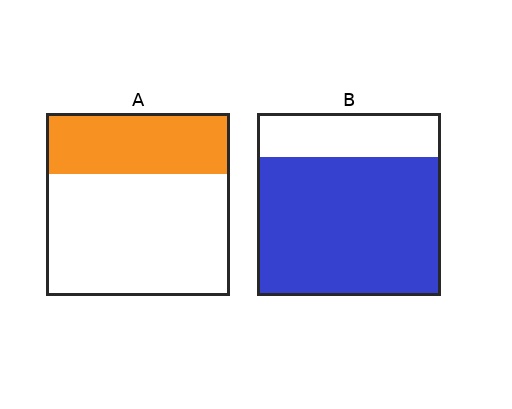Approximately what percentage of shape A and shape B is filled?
A is approximately 35% and B is approximately 75%.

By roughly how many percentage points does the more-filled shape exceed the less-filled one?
By roughly 45 percentage points (B over A).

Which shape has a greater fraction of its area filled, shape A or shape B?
Shape B.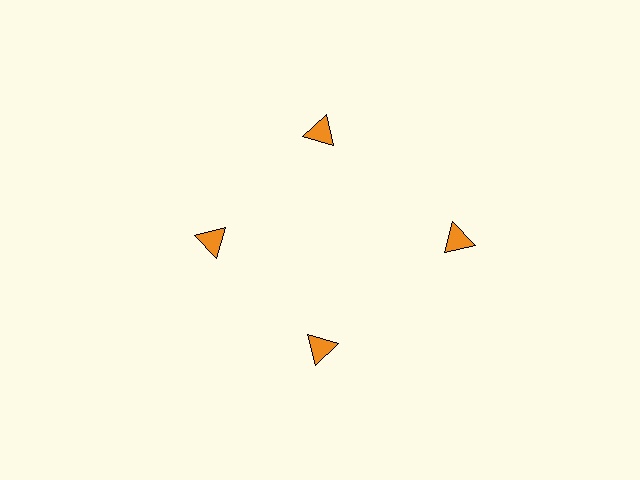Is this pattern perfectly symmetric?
No. The 4 orange triangles are arranged in a ring, but one element near the 3 o'clock position is pushed outward from the center, breaking the 4-fold rotational symmetry.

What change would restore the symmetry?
The symmetry would be restored by moving it inward, back onto the ring so that all 4 triangles sit at equal angles and equal distance from the center.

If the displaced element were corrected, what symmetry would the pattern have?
It would have 4-fold rotational symmetry — the pattern would map onto itself every 90 degrees.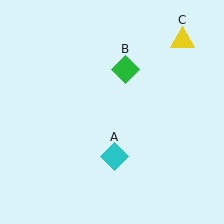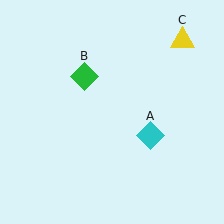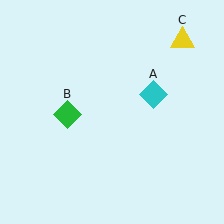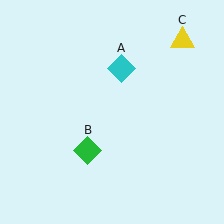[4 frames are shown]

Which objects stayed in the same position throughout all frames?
Yellow triangle (object C) remained stationary.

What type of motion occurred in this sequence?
The cyan diamond (object A), green diamond (object B) rotated counterclockwise around the center of the scene.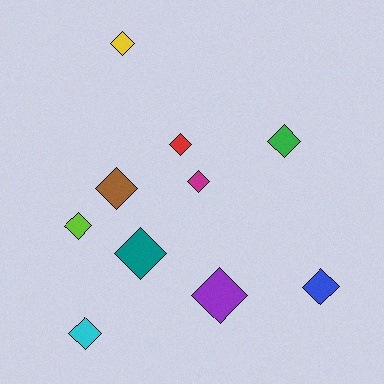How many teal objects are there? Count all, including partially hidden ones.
There is 1 teal object.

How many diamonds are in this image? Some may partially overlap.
There are 10 diamonds.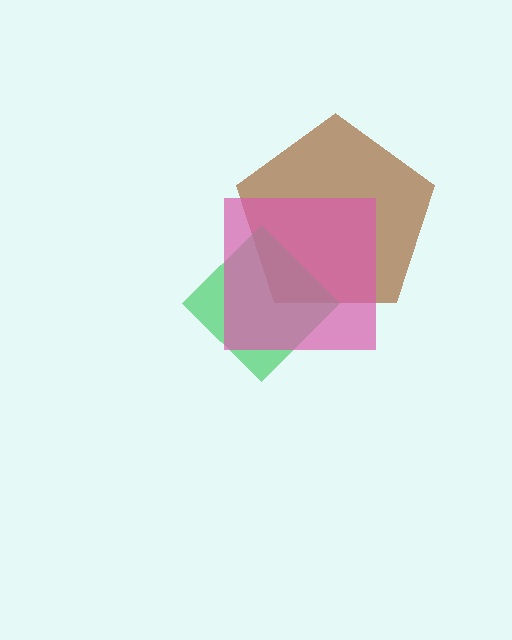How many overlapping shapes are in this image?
There are 3 overlapping shapes in the image.